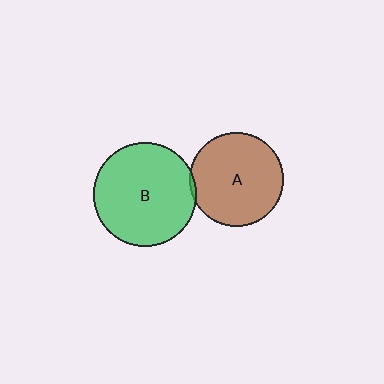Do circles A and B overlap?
Yes.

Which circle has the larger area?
Circle B (green).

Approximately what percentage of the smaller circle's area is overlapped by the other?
Approximately 5%.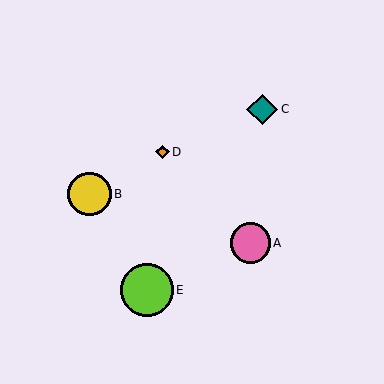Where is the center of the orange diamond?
The center of the orange diamond is at (162, 152).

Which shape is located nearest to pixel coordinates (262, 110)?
The teal diamond (labeled C) at (262, 109) is nearest to that location.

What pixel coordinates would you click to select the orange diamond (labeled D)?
Click at (162, 152) to select the orange diamond D.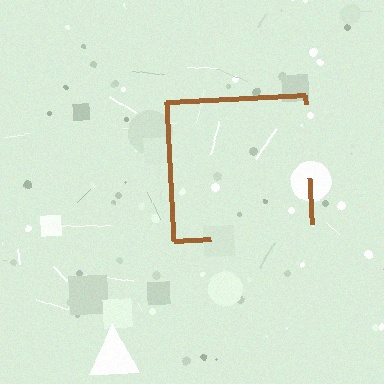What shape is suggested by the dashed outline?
The dashed outline suggests a square.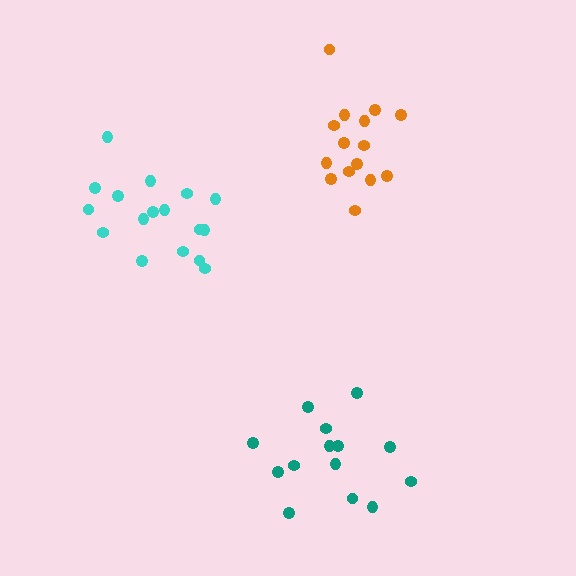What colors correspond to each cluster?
The clusters are colored: orange, cyan, teal.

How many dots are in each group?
Group 1: 15 dots, Group 2: 17 dots, Group 3: 14 dots (46 total).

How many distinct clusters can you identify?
There are 3 distinct clusters.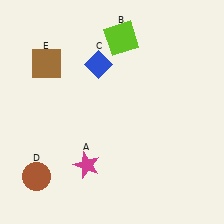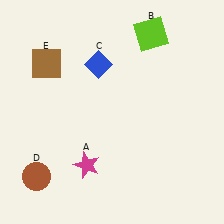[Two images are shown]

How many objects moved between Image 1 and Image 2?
1 object moved between the two images.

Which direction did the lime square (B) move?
The lime square (B) moved right.